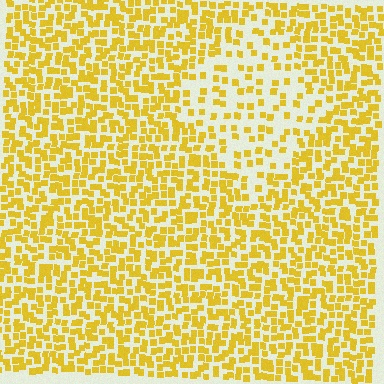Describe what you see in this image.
The image contains small yellow elements arranged at two different densities. A diamond-shaped region is visible where the elements are less densely packed than the surrounding area.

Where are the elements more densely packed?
The elements are more densely packed outside the diamond boundary.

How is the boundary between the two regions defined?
The boundary is defined by a change in element density (approximately 2.2x ratio). All elements are the same color, size, and shape.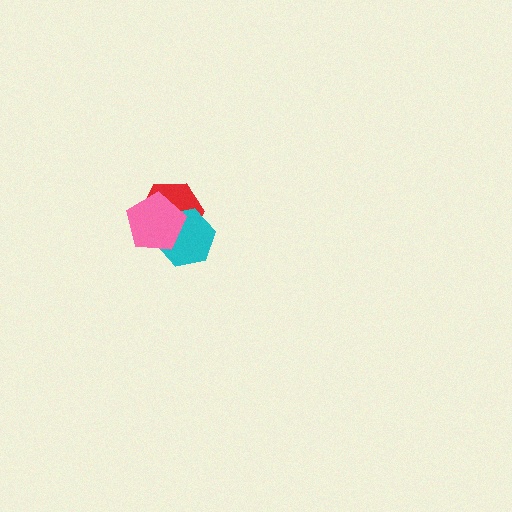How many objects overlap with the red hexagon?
2 objects overlap with the red hexagon.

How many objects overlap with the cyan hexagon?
2 objects overlap with the cyan hexagon.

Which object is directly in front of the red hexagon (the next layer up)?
The cyan hexagon is directly in front of the red hexagon.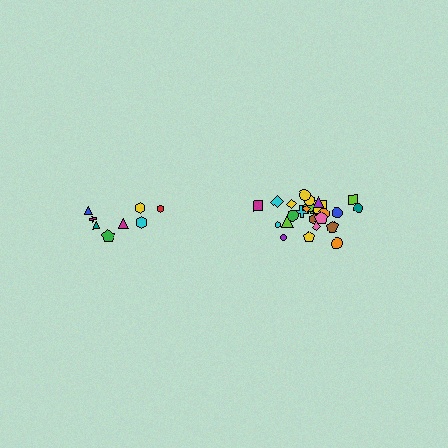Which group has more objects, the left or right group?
The right group.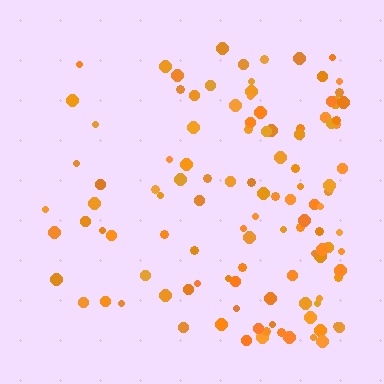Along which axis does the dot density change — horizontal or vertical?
Horizontal.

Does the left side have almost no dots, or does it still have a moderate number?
Still a moderate number, just noticeably fewer than the right.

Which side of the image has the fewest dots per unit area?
The left.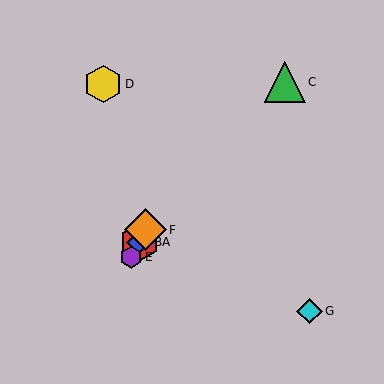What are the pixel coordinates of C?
Object C is at (285, 82).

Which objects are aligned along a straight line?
Objects A, B, E, F are aligned along a straight line.